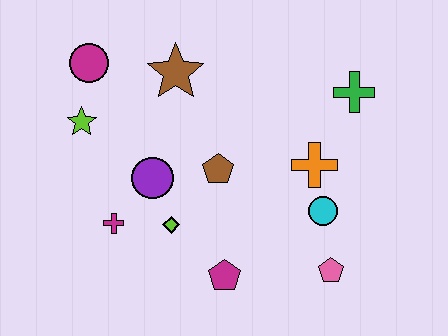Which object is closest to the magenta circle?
The lime star is closest to the magenta circle.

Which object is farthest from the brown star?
The pink pentagon is farthest from the brown star.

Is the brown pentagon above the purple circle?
Yes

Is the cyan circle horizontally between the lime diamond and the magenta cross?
No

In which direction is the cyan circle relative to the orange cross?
The cyan circle is below the orange cross.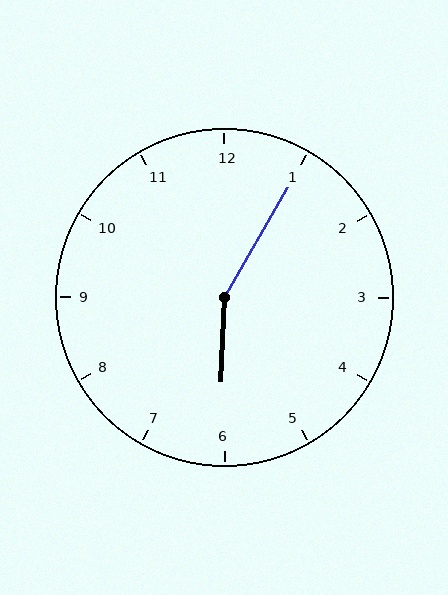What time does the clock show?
6:05.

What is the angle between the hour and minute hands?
Approximately 152 degrees.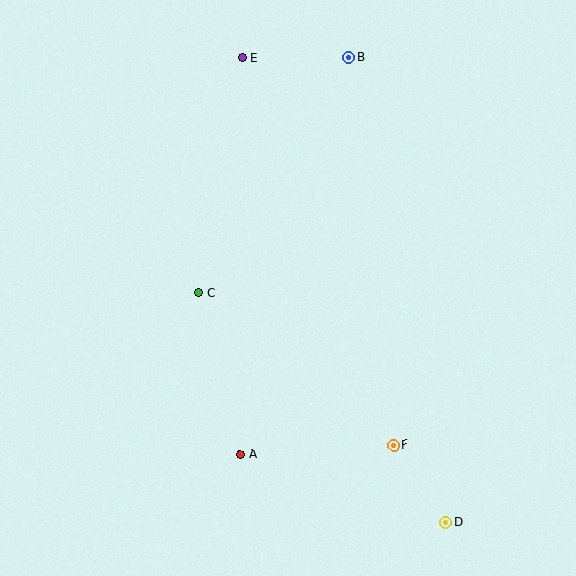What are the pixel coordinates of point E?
Point E is at (242, 58).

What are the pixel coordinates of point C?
Point C is at (199, 292).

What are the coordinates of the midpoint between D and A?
The midpoint between D and A is at (343, 488).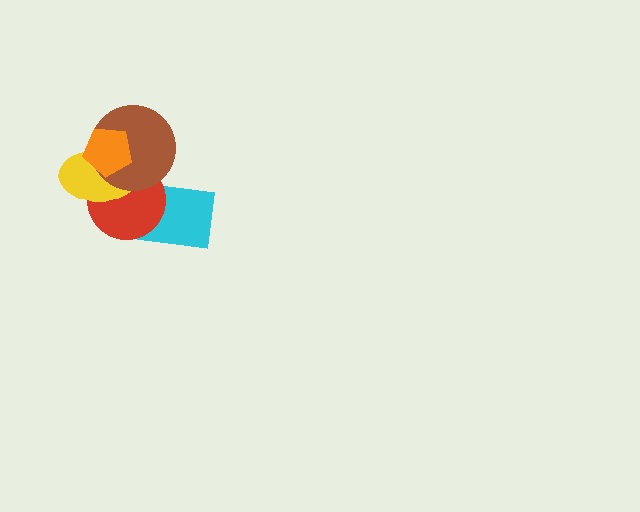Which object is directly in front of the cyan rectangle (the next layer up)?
The red circle is directly in front of the cyan rectangle.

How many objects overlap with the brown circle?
4 objects overlap with the brown circle.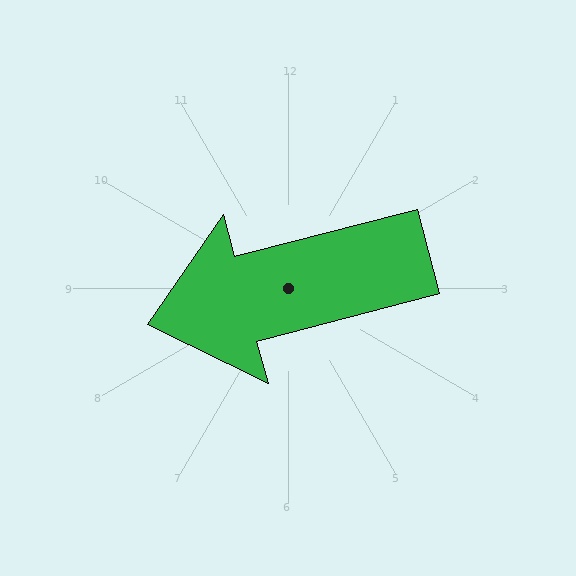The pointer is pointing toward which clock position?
Roughly 9 o'clock.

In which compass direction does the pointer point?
West.